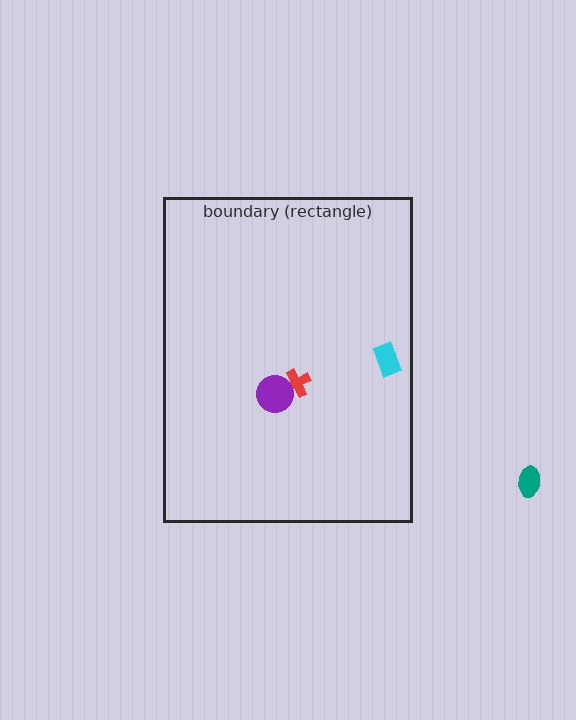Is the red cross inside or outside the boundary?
Inside.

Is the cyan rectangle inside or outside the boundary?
Inside.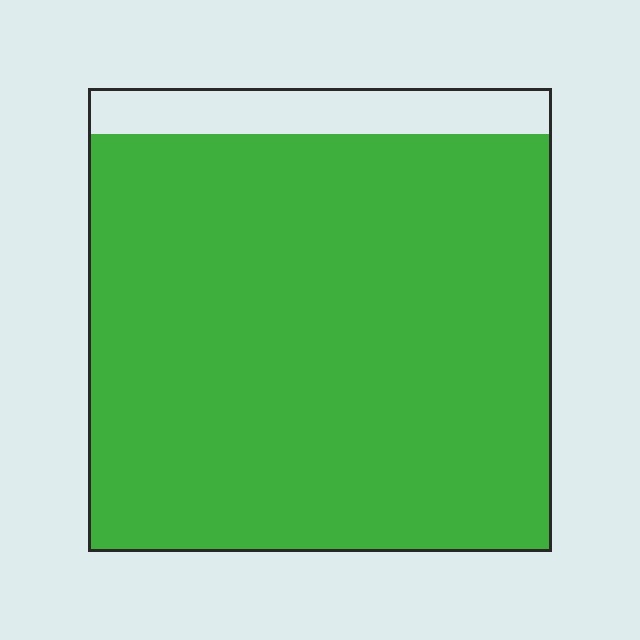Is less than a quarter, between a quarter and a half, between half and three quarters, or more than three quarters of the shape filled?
More than three quarters.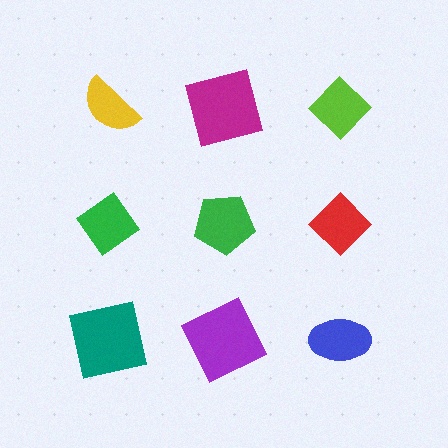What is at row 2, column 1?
A green diamond.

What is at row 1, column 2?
A magenta square.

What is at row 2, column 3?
A red diamond.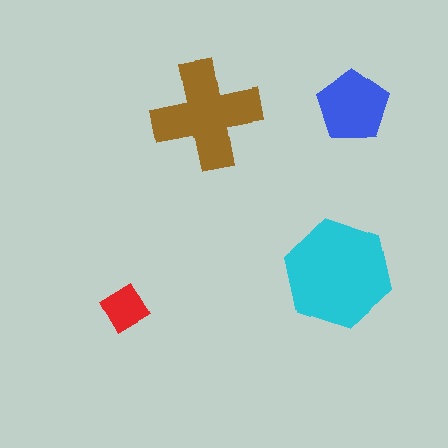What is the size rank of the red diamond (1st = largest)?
4th.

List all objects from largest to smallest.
The cyan hexagon, the brown cross, the blue pentagon, the red diamond.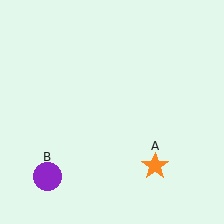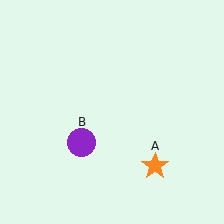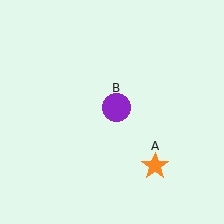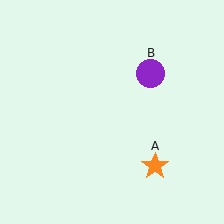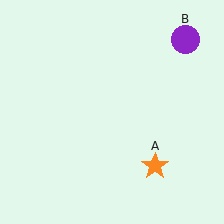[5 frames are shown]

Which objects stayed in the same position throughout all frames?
Orange star (object A) remained stationary.